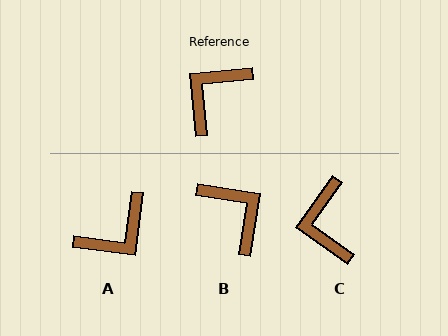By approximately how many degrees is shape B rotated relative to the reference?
Approximately 104 degrees clockwise.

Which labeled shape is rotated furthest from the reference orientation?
A, about 167 degrees away.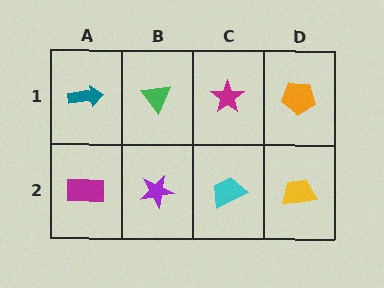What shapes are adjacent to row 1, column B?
A purple star (row 2, column B), a teal arrow (row 1, column A), a magenta star (row 1, column C).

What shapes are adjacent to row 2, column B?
A green triangle (row 1, column B), a magenta rectangle (row 2, column A), a cyan trapezoid (row 2, column C).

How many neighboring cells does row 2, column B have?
3.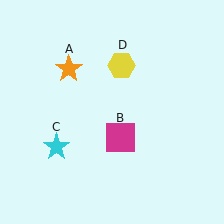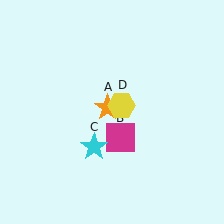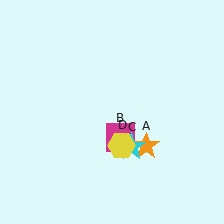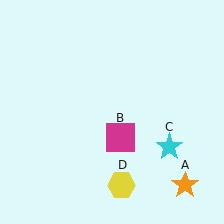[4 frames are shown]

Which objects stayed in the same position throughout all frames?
Magenta square (object B) remained stationary.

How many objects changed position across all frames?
3 objects changed position: orange star (object A), cyan star (object C), yellow hexagon (object D).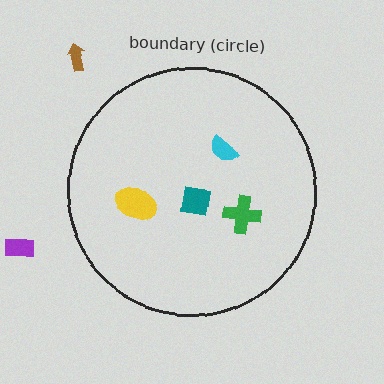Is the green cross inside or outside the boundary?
Inside.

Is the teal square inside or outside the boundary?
Inside.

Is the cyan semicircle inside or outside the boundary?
Inside.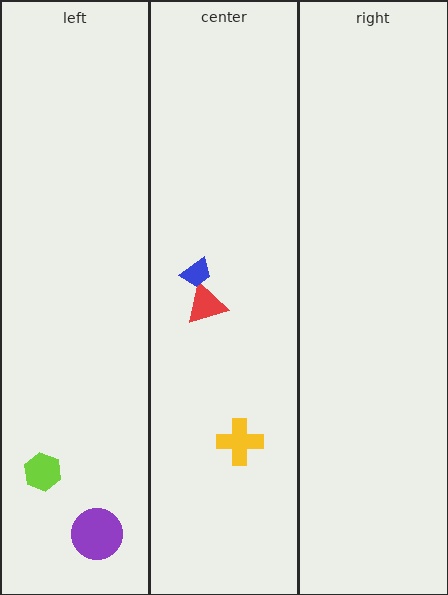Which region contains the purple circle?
The left region.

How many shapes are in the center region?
3.